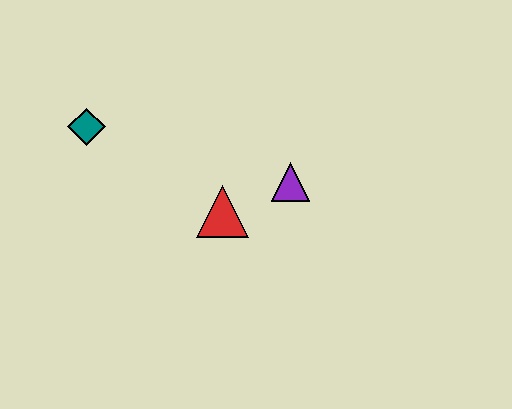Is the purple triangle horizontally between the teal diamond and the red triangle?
No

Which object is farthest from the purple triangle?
The teal diamond is farthest from the purple triangle.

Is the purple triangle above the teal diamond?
No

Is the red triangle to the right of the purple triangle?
No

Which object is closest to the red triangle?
The purple triangle is closest to the red triangle.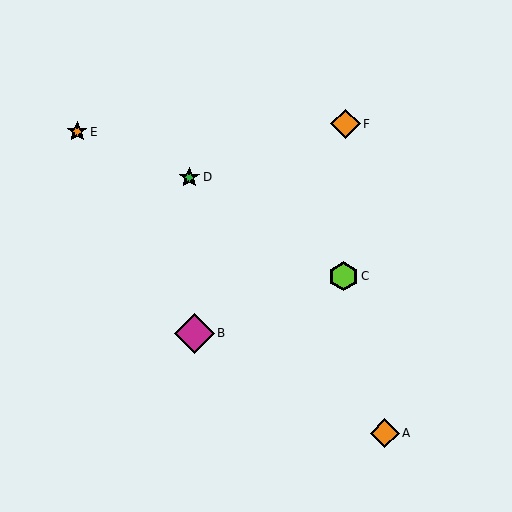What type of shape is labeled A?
Shape A is an orange diamond.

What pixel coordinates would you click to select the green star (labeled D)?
Click at (189, 177) to select the green star D.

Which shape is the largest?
The magenta diamond (labeled B) is the largest.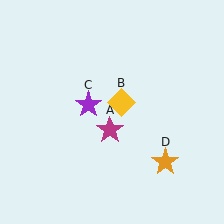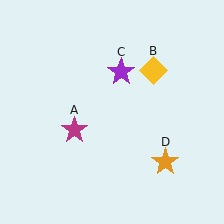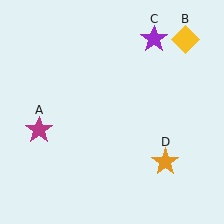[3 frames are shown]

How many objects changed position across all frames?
3 objects changed position: magenta star (object A), yellow diamond (object B), purple star (object C).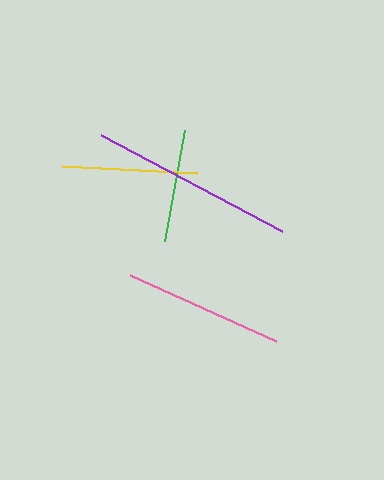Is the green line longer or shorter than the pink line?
The pink line is longer than the green line.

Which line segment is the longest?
The purple line is the longest at approximately 204 pixels.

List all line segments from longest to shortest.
From longest to shortest: purple, pink, yellow, green.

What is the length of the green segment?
The green segment is approximately 113 pixels long.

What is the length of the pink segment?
The pink segment is approximately 160 pixels long.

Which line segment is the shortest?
The green line is the shortest at approximately 113 pixels.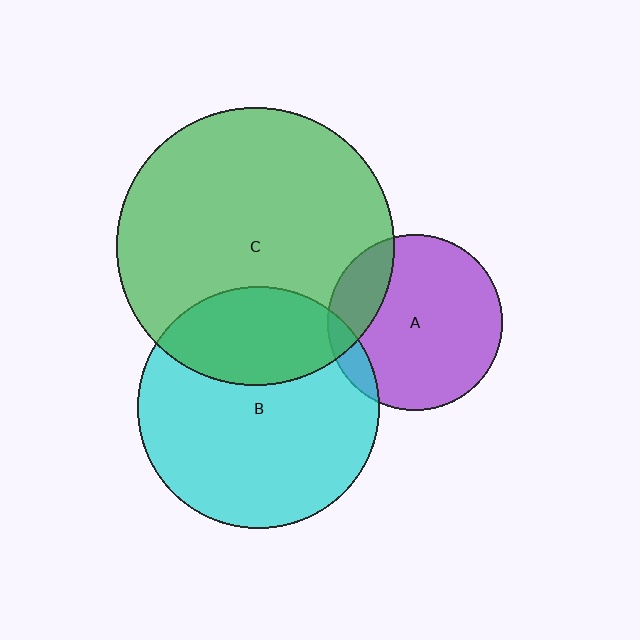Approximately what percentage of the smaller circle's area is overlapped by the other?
Approximately 10%.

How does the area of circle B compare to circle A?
Approximately 1.9 times.